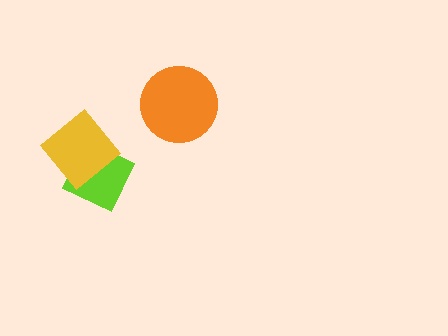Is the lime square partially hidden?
Yes, it is partially covered by another shape.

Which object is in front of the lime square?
The yellow diamond is in front of the lime square.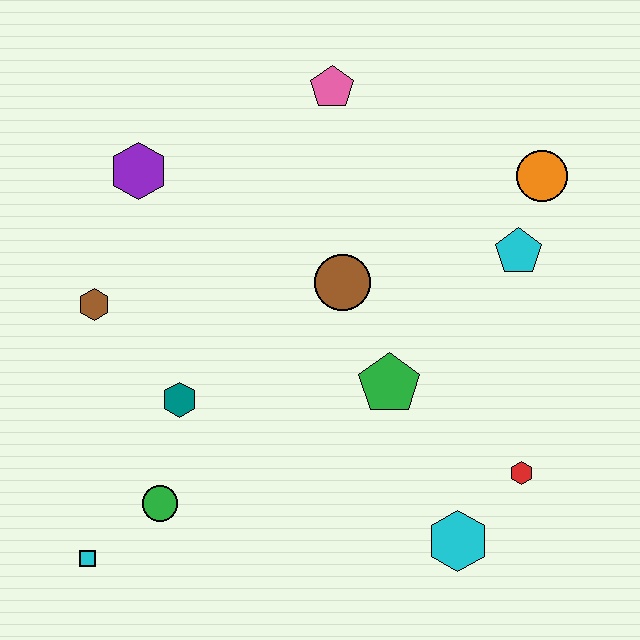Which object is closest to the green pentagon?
The brown circle is closest to the green pentagon.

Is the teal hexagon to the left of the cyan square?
No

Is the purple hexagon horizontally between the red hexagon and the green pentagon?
No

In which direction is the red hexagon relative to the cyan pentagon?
The red hexagon is below the cyan pentagon.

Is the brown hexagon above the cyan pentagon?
No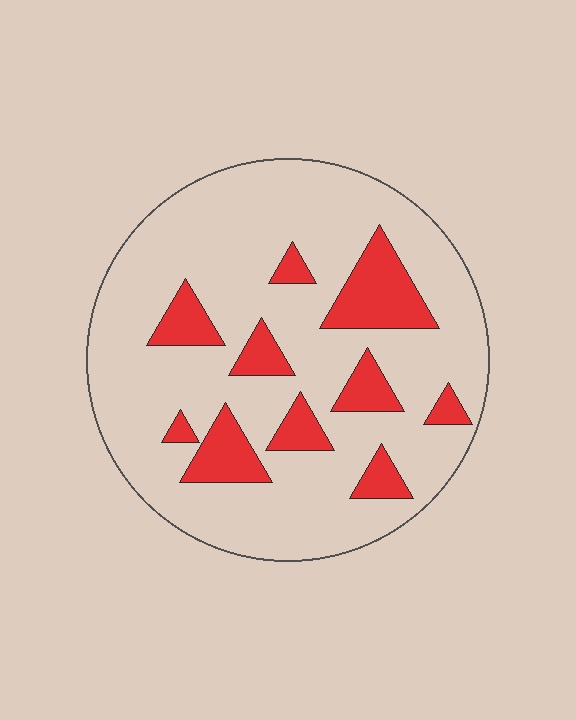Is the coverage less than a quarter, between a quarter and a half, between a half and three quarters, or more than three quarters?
Less than a quarter.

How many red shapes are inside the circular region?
10.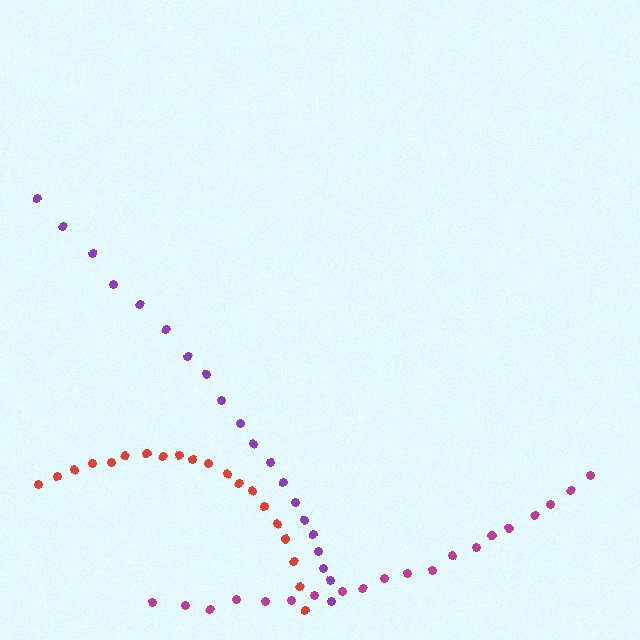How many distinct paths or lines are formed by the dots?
There are 3 distinct paths.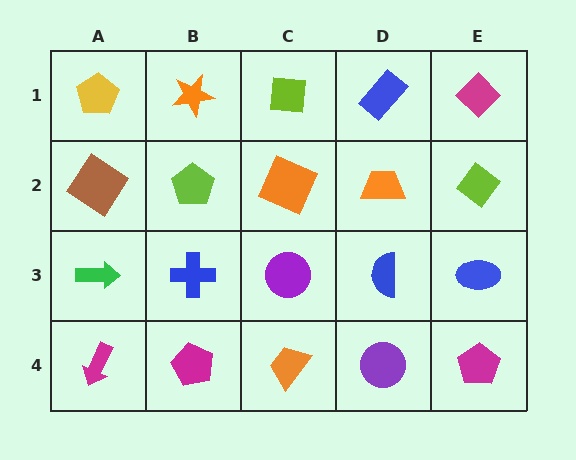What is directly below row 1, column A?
A brown diamond.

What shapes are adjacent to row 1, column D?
An orange trapezoid (row 2, column D), a lime square (row 1, column C), a magenta diamond (row 1, column E).